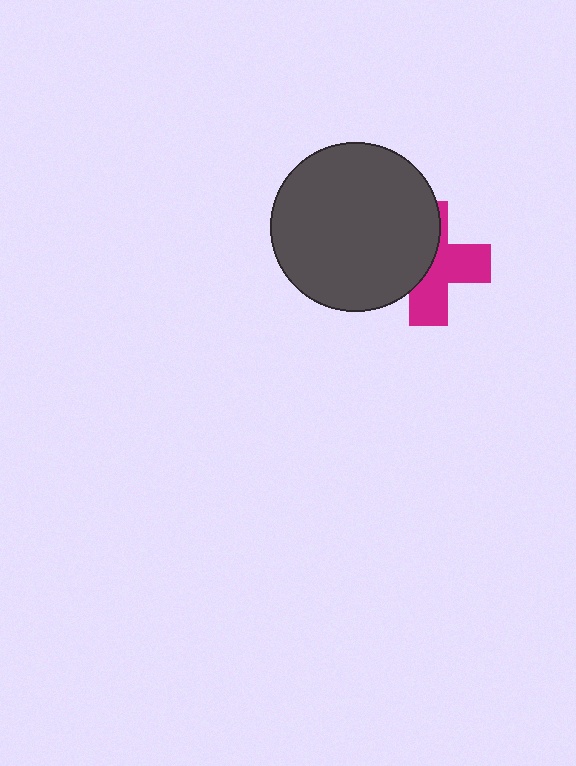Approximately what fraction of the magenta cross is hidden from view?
Roughly 48% of the magenta cross is hidden behind the dark gray circle.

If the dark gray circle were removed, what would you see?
You would see the complete magenta cross.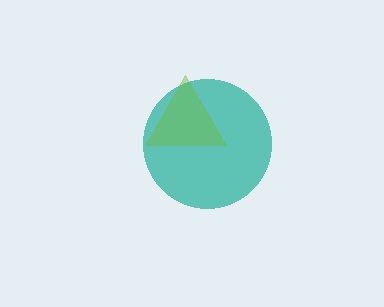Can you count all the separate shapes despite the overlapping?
Yes, there are 2 separate shapes.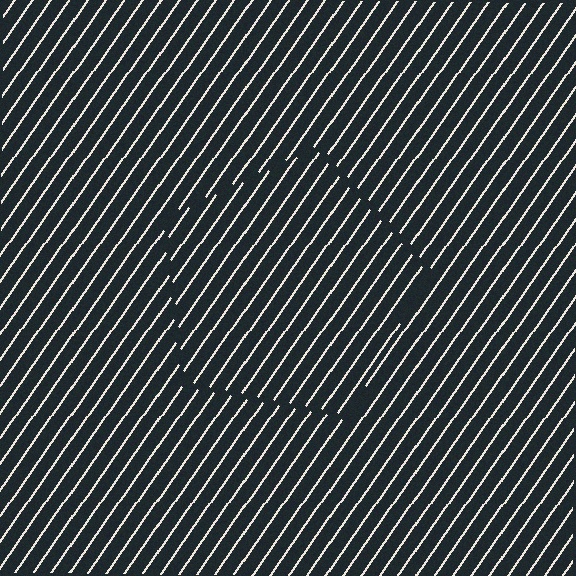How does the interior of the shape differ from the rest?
The interior of the shape contains the same grating, shifted by half a period — the contour is defined by the phase discontinuity where line-ends from the inner and outer gratings abut.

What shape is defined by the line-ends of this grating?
An illusory pentagon. The interior of the shape contains the same grating, shifted by half a period — the contour is defined by the phase discontinuity where line-ends from the inner and outer gratings abut.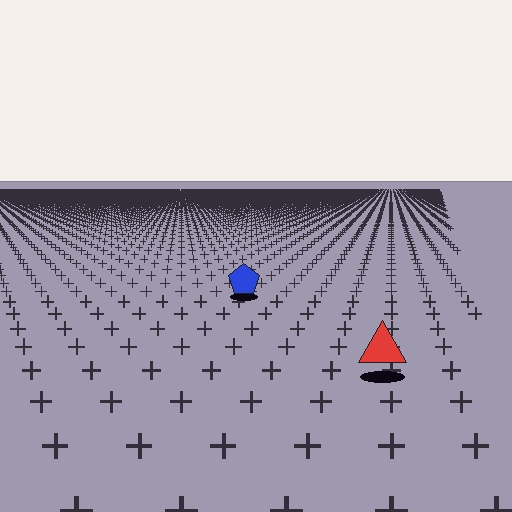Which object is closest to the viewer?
The red triangle is closest. The texture marks near it are larger and more spread out.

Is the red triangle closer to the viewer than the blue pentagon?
Yes. The red triangle is closer — you can tell from the texture gradient: the ground texture is coarser near it.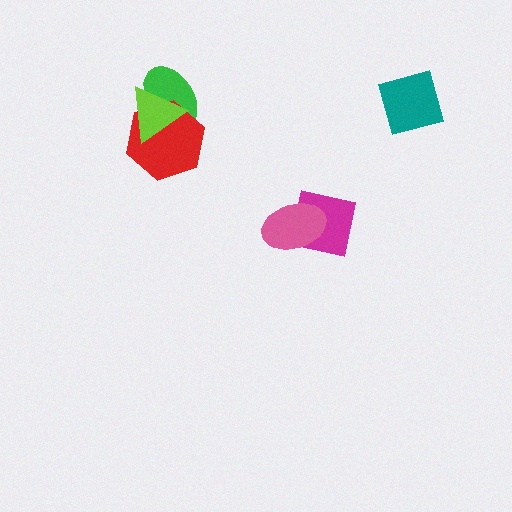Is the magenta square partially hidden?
Yes, it is partially covered by another shape.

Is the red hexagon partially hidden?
Yes, it is partially covered by another shape.